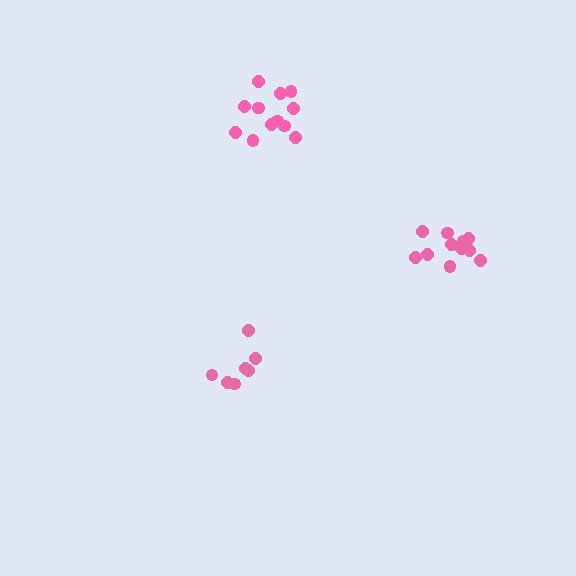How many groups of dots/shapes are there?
There are 3 groups.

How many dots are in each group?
Group 1: 7 dots, Group 2: 12 dots, Group 3: 13 dots (32 total).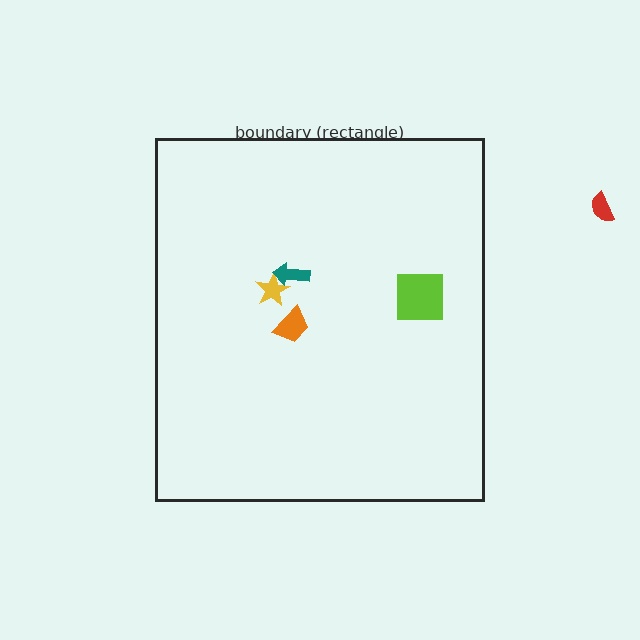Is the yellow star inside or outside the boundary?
Inside.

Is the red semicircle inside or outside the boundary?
Outside.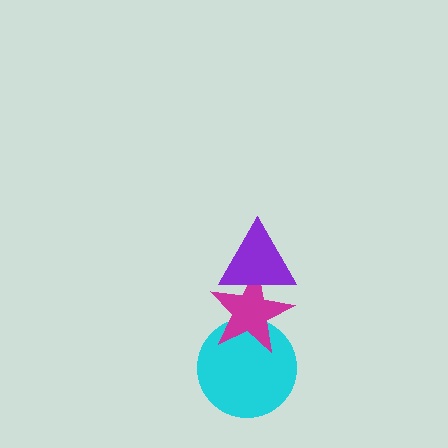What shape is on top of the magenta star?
The purple triangle is on top of the magenta star.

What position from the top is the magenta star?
The magenta star is 2nd from the top.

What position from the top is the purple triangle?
The purple triangle is 1st from the top.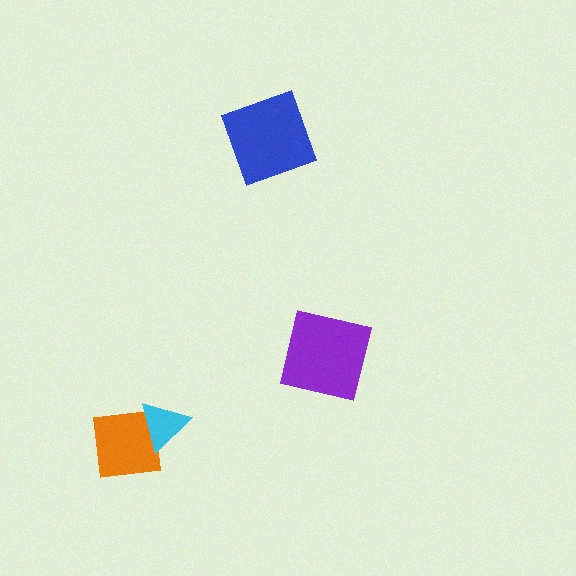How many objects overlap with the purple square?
0 objects overlap with the purple square.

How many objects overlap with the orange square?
1 object overlaps with the orange square.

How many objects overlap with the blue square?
0 objects overlap with the blue square.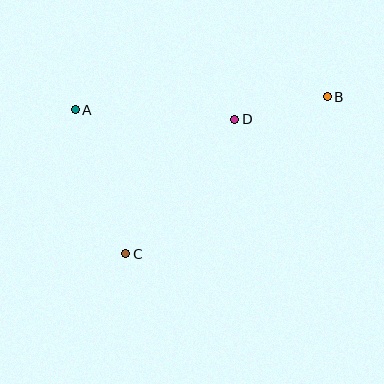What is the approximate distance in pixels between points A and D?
The distance between A and D is approximately 159 pixels.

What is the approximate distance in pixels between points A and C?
The distance between A and C is approximately 153 pixels.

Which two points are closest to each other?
Points B and D are closest to each other.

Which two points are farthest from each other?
Points B and C are farthest from each other.